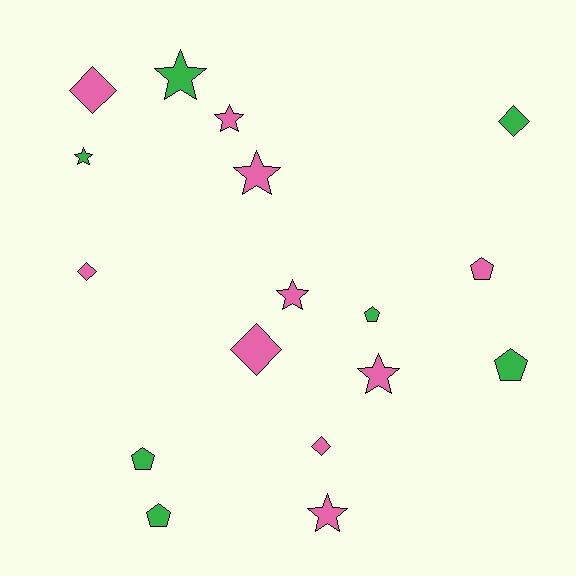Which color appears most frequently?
Pink, with 10 objects.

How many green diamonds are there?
There is 1 green diamond.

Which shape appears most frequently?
Star, with 7 objects.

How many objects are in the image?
There are 17 objects.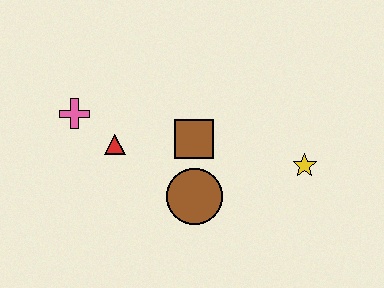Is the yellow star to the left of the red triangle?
No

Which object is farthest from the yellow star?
The pink cross is farthest from the yellow star.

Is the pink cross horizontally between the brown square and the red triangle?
No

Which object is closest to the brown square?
The brown circle is closest to the brown square.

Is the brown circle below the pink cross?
Yes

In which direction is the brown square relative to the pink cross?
The brown square is to the right of the pink cross.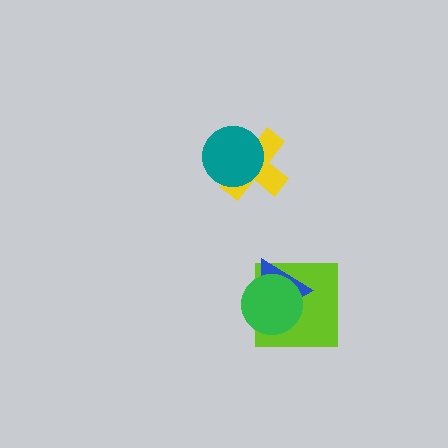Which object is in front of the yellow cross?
The teal circle is in front of the yellow cross.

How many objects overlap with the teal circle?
1 object overlaps with the teal circle.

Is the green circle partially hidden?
No, no other shape covers it.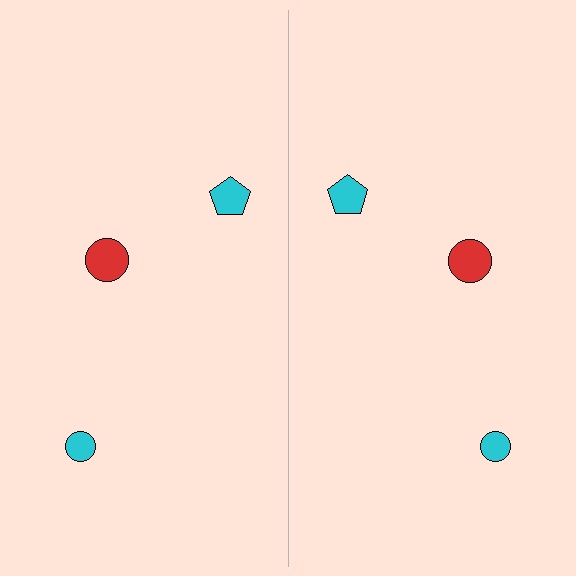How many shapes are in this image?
There are 6 shapes in this image.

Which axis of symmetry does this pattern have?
The pattern has a vertical axis of symmetry running through the center of the image.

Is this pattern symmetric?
Yes, this pattern has bilateral (reflection) symmetry.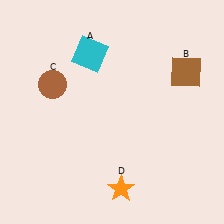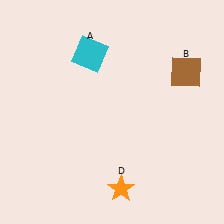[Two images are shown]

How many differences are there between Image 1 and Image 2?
There is 1 difference between the two images.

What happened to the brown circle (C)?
The brown circle (C) was removed in Image 2. It was in the top-left area of Image 1.